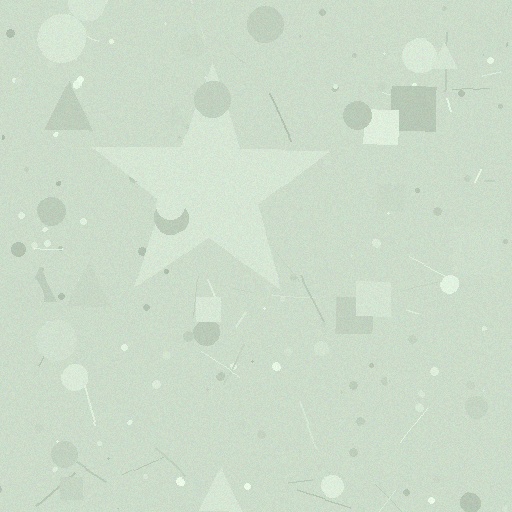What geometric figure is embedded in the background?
A star is embedded in the background.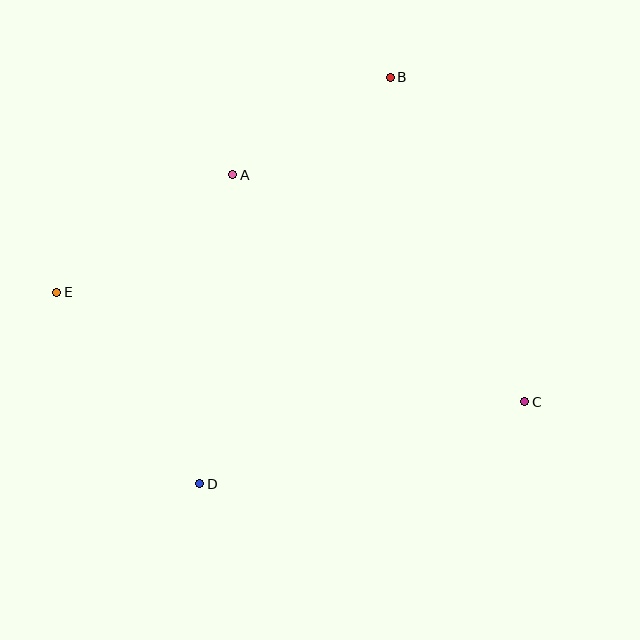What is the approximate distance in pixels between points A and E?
The distance between A and E is approximately 212 pixels.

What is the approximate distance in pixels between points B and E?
The distance between B and E is approximately 397 pixels.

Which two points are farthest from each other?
Points C and E are farthest from each other.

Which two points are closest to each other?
Points A and B are closest to each other.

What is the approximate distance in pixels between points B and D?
The distance between B and D is approximately 449 pixels.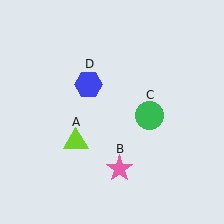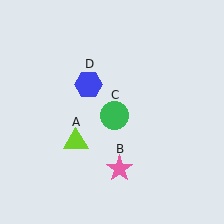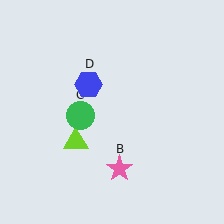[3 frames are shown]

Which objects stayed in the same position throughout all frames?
Lime triangle (object A) and pink star (object B) and blue hexagon (object D) remained stationary.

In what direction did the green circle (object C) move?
The green circle (object C) moved left.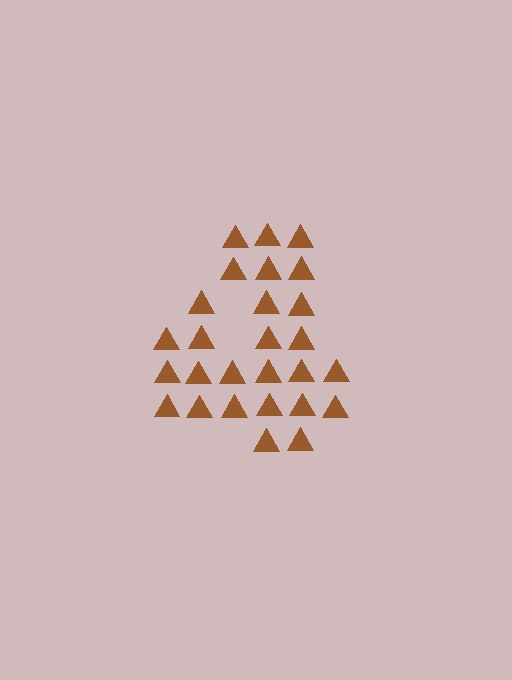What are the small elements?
The small elements are triangles.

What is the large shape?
The large shape is the digit 4.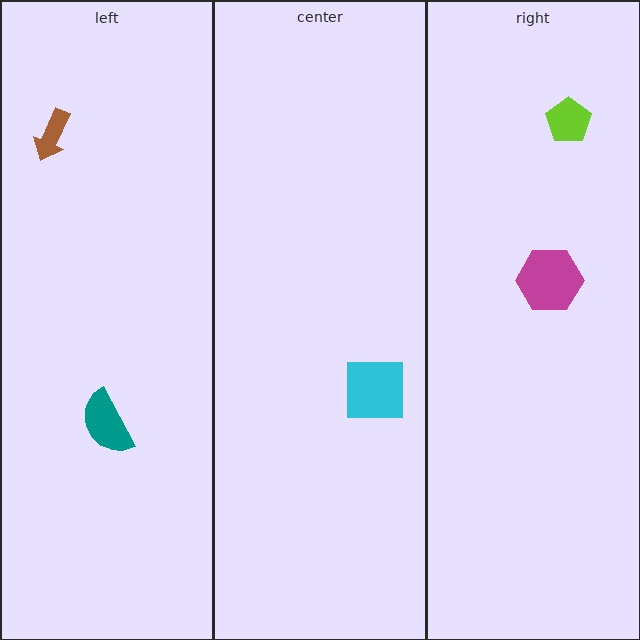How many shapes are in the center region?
1.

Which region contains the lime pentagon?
The right region.